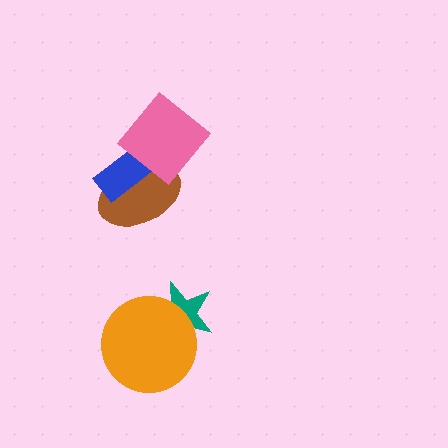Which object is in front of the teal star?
The orange circle is in front of the teal star.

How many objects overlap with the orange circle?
1 object overlaps with the orange circle.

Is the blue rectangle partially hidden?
Yes, it is partially covered by another shape.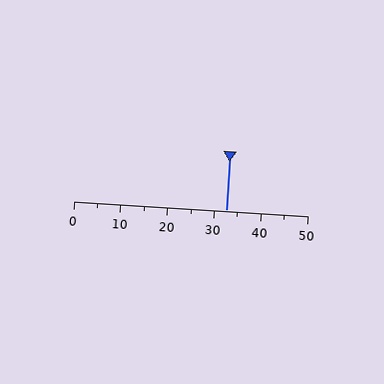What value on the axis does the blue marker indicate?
The marker indicates approximately 32.5.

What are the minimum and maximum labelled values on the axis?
The axis runs from 0 to 50.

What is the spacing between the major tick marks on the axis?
The major ticks are spaced 10 apart.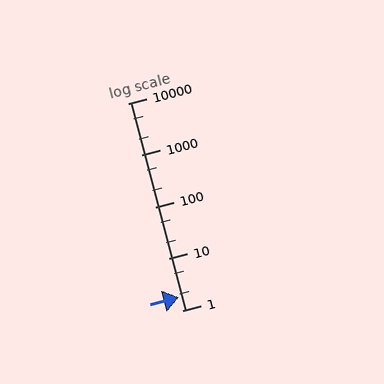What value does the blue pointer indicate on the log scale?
The pointer indicates approximately 1.8.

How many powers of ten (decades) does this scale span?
The scale spans 4 decades, from 1 to 10000.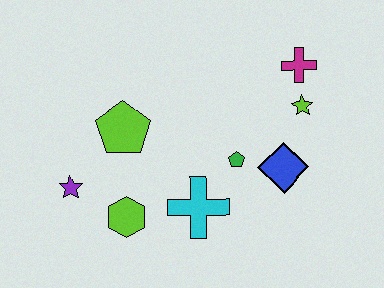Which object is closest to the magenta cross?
The lime star is closest to the magenta cross.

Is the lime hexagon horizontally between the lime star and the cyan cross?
No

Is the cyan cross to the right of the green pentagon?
No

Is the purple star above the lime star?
No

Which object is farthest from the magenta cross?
The purple star is farthest from the magenta cross.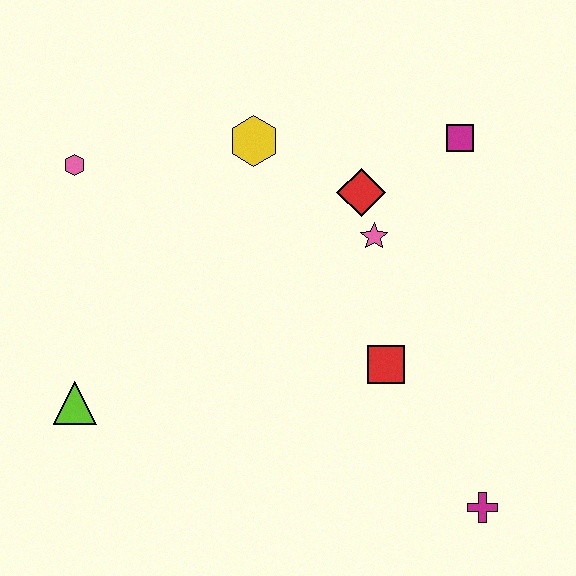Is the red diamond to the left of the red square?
Yes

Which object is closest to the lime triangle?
The pink hexagon is closest to the lime triangle.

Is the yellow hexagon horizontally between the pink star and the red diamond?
No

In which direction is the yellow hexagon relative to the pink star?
The yellow hexagon is to the left of the pink star.